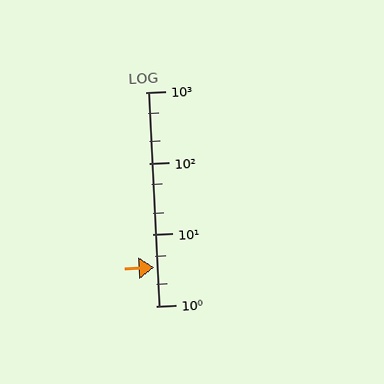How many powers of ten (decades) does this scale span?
The scale spans 3 decades, from 1 to 1000.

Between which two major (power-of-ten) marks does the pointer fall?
The pointer is between 1 and 10.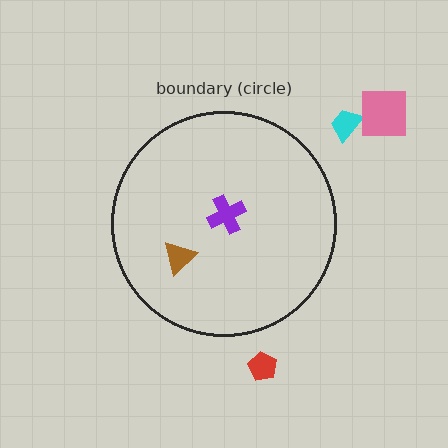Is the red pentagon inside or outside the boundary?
Outside.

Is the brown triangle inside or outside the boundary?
Inside.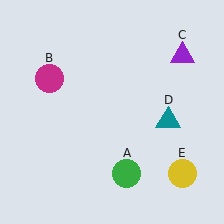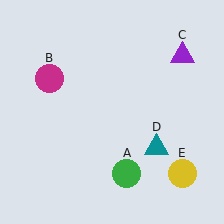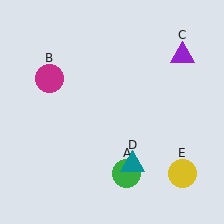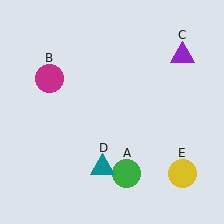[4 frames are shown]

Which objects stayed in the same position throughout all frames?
Green circle (object A) and magenta circle (object B) and purple triangle (object C) and yellow circle (object E) remained stationary.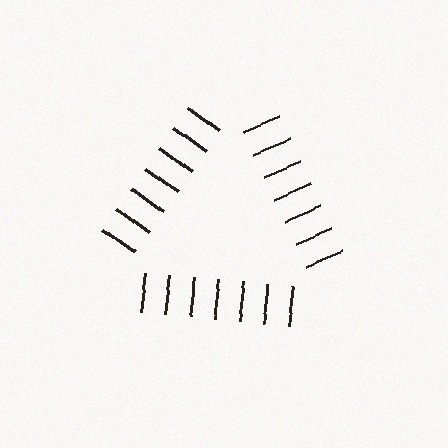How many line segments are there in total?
21 — 7 along each of the 3 edges.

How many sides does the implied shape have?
3 sides — the line-ends trace a triangle.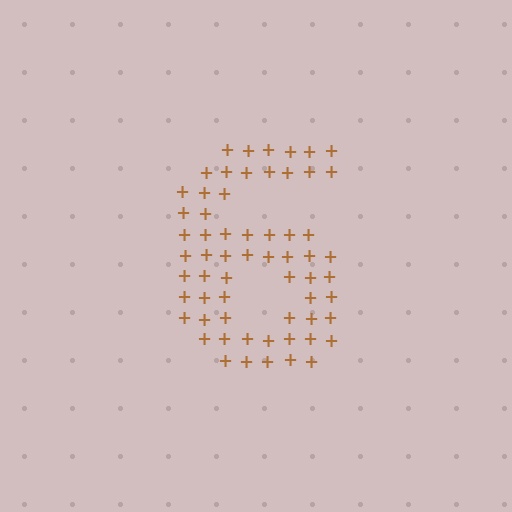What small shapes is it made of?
It is made of small plus signs.